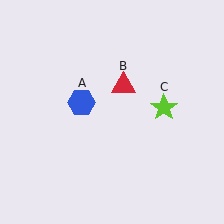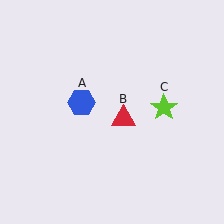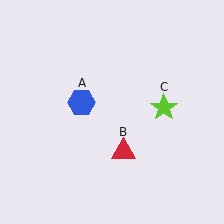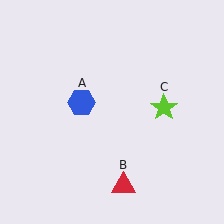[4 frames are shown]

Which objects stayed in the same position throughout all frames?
Blue hexagon (object A) and lime star (object C) remained stationary.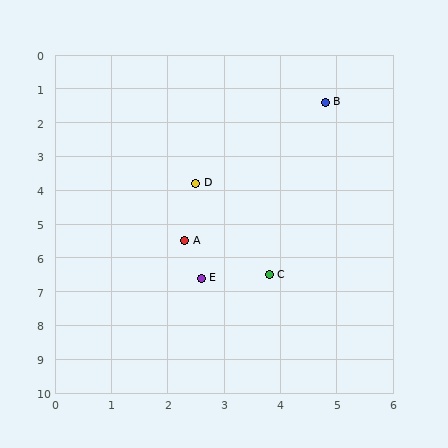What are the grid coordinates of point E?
Point E is at approximately (2.6, 6.6).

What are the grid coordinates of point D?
Point D is at approximately (2.5, 3.8).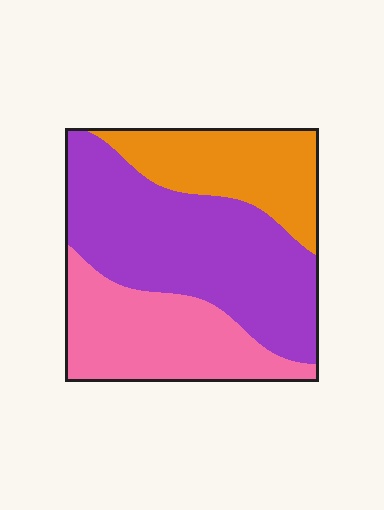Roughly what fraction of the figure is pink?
Pink takes up between a sixth and a third of the figure.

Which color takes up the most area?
Purple, at roughly 45%.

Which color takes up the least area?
Orange, at roughly 25%.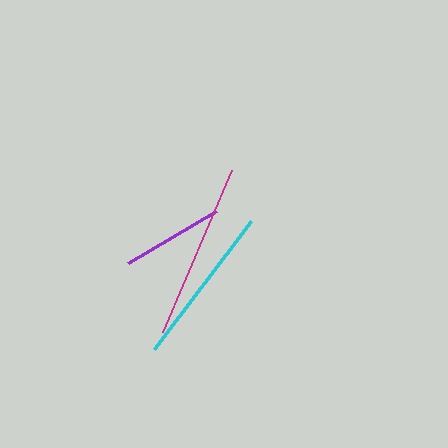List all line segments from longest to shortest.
From longest to shortest: magenta, cyan, purple.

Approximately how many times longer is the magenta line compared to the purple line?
The magenta line is approximately 1.7 times the length of the purple line.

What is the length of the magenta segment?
The magenta segment is approximately 176 pixels long.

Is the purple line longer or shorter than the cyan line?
The cyan line is longer than the purple line.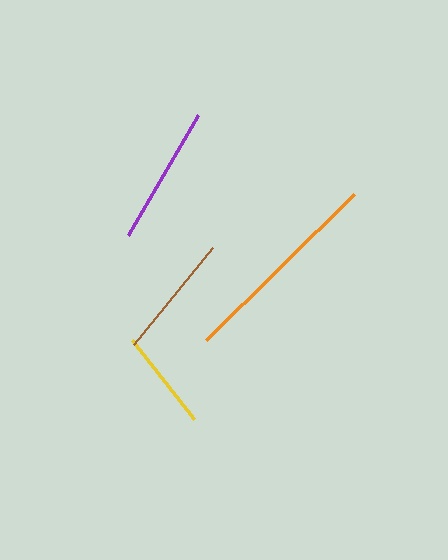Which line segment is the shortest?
The yellow line is the shortest at approximately 101 pixels.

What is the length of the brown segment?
The brown segment is approximately 126 pixels long.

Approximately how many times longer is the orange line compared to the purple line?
The orange line is approximately 1.5 times the length of the purple line.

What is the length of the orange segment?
The orange segment is approximately 207 pixels long.